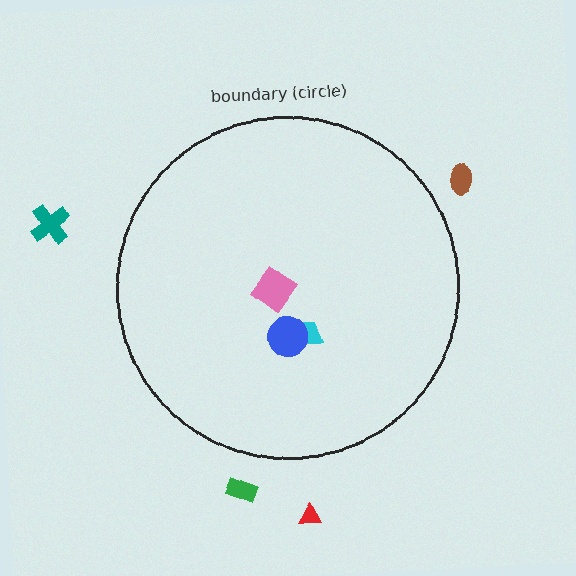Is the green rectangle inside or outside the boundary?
Outside.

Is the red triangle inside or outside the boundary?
Outside.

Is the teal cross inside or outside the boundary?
Outside.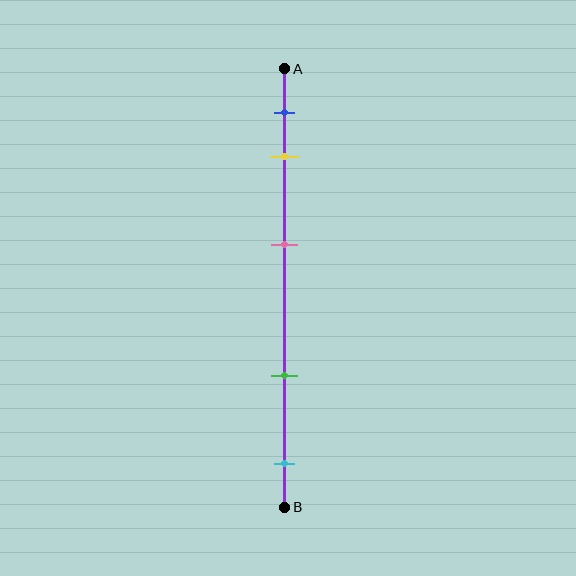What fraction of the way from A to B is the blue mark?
The blue mark is approximately 10% (0.1) of the way from A to B.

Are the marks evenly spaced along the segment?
No, the marks are not evenly spaced.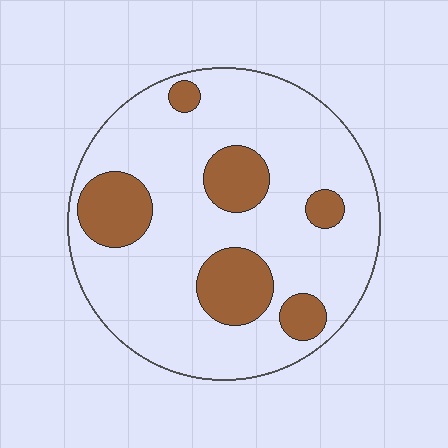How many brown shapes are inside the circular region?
6.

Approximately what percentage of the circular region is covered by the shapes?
Approximately 20%.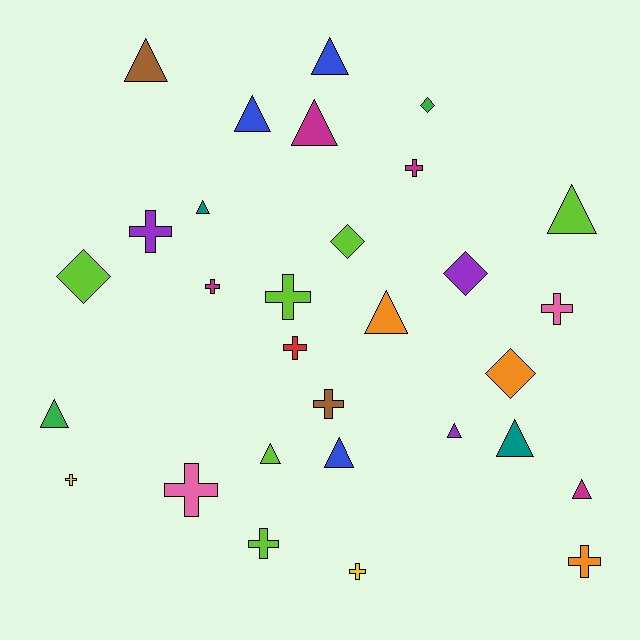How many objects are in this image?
There are 30 objects.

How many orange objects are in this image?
There are 3 orange objects.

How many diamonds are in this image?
There are 5 diamonds.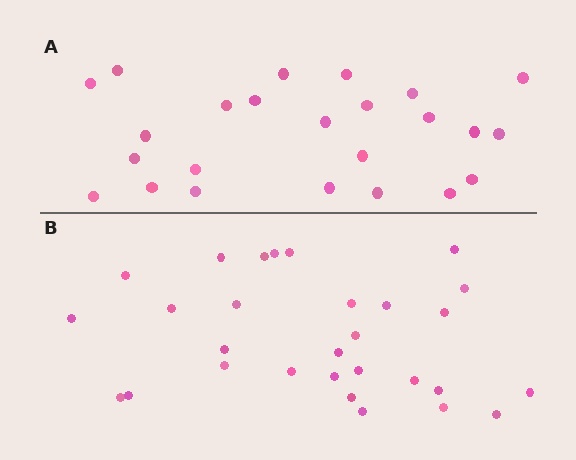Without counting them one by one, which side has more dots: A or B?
Region B (the bottom region) has more dots.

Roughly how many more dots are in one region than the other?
Region B has about 5 more dots than region A.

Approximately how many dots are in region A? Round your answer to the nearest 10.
About 20 dots. (The exact count is 24, which rounds to 20.)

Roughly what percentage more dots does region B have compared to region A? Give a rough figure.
About 20% more.